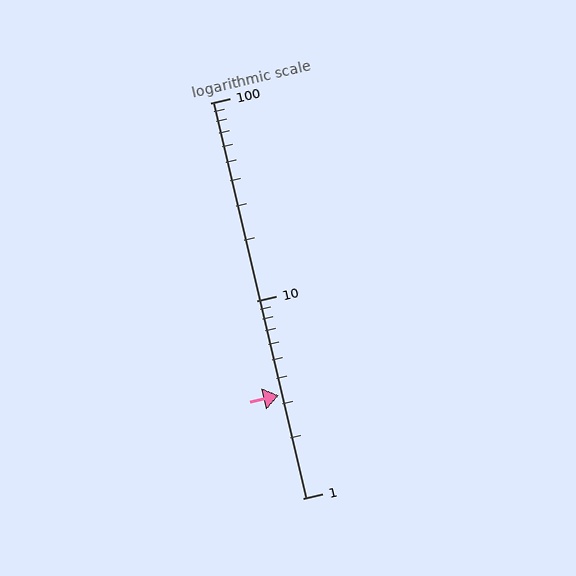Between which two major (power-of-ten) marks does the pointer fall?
The pointer is between 1 and 10.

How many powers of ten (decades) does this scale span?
The scale spans 2 decades, from 1 to 100.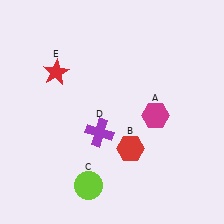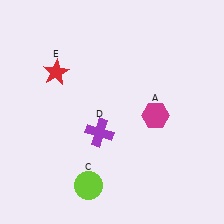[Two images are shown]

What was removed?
The red hexagon (B) was removed in Image 2.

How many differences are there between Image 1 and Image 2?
There is 1 difference between the two images.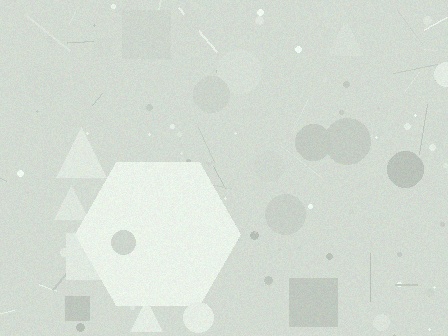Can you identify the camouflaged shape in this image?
The camouflaged shape is a hexagon.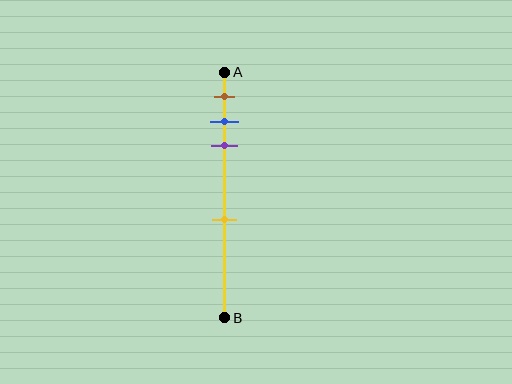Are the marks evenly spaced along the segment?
No, the marks are not evenly spaced.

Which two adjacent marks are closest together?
The blue and purple marks are the closest adjacent pair.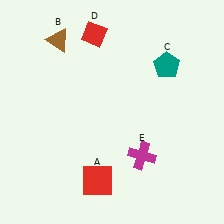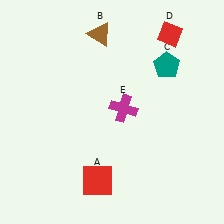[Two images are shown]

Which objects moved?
The objects that moved are: the brown triangle (B), the red diamond (D), the magenta cross (E).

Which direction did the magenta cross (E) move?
The magenta cross (E) moved up.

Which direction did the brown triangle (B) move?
The brown triangle (B) moved right.